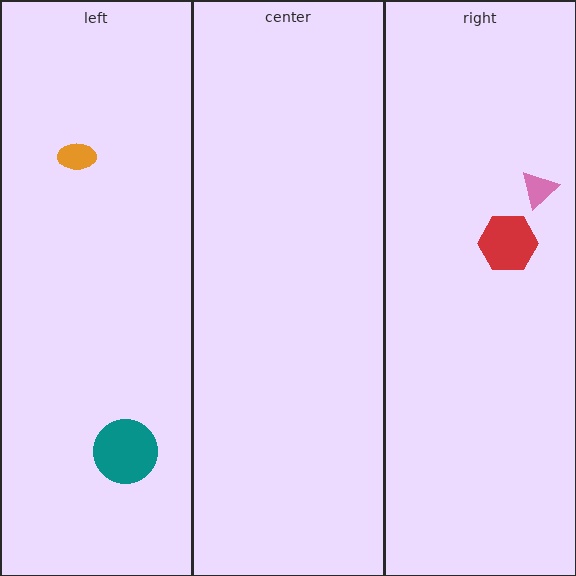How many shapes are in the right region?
2.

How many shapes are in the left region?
2.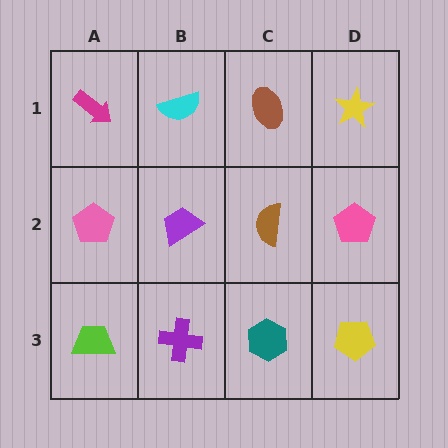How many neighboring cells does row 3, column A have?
2.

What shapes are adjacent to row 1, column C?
A brown semicircle (row 2, column C), a cyan semicircle (row 1, column B), a yellow star (row 1, column D).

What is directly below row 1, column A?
A pink pentagon.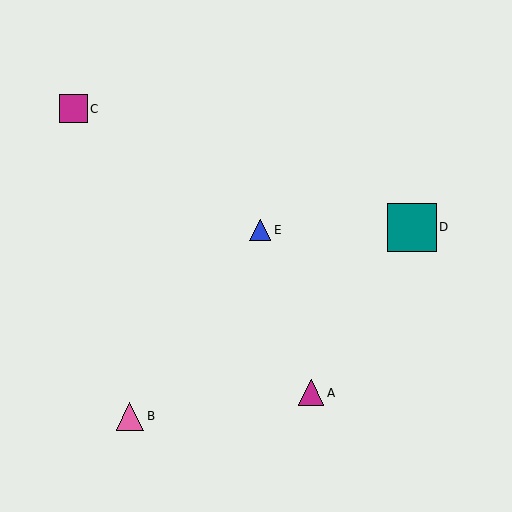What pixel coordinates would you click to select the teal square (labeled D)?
Click at (412, 227) to select the teal square D.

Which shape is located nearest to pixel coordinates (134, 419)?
The pink triangle (labeled B) at (130, 416) is nearest to that location.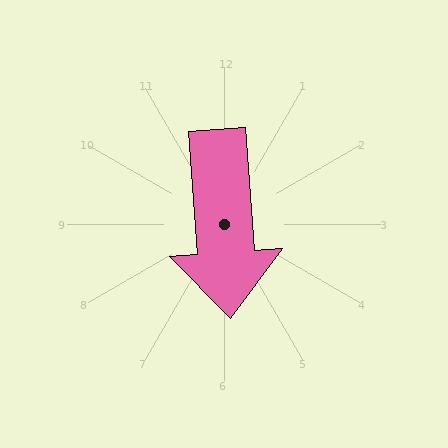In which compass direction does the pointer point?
South.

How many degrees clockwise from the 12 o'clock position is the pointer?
Approximately 176 degrees.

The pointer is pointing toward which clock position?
Roughly 6 o'clock.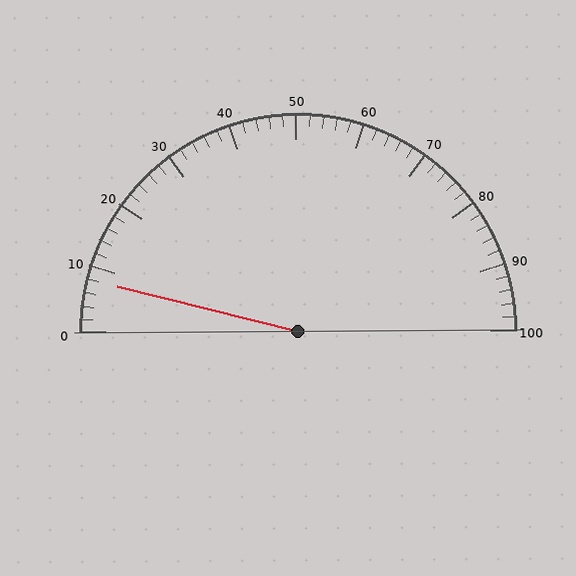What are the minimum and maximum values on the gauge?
The gauge ranges from 0 to 100.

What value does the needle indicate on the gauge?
The needle indicates approximately 8.